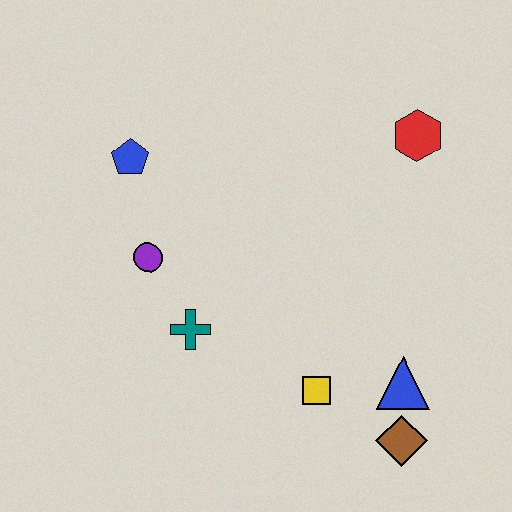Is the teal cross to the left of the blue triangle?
Yes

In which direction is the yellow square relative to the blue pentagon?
The yellow square is below the blue pentagon.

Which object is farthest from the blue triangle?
The blue pentagon is farthest from the blue triangle.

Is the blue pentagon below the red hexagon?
Yes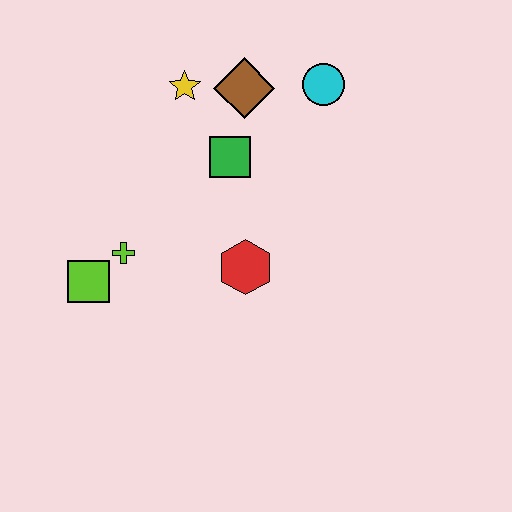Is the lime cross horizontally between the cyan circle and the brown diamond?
No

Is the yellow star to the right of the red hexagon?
No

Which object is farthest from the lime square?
The cyan circle is farthest from the lime square.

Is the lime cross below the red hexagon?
No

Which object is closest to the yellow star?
The brown diamond is closest to the yellow star.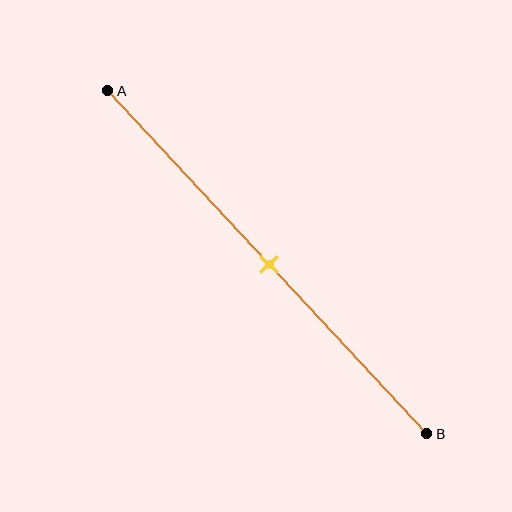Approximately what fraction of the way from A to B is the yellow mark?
The yellow mark is approximately 50% of the way from A to B.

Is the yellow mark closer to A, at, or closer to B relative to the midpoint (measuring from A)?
The yellow mark is approximately at the midpoint of segment AB.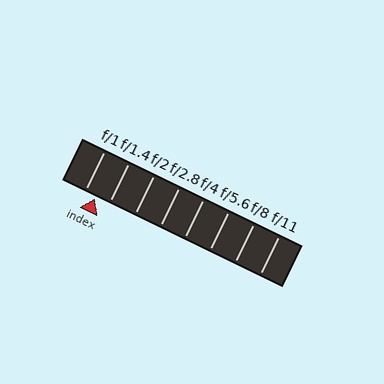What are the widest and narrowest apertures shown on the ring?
The widest aperture shown is f/1 and the narrowest is f/11.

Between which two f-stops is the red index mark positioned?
The index mark is between f/1 and f/1.4.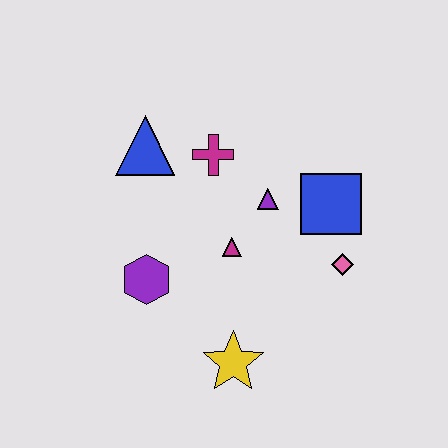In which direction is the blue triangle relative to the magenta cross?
The blue triangle is to the left of the magenta cross.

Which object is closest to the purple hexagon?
The magenta triangle is closest to the purple hexagon.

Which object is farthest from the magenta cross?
The yellow star is farthest from the magenta cross.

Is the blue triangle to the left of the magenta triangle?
Yes